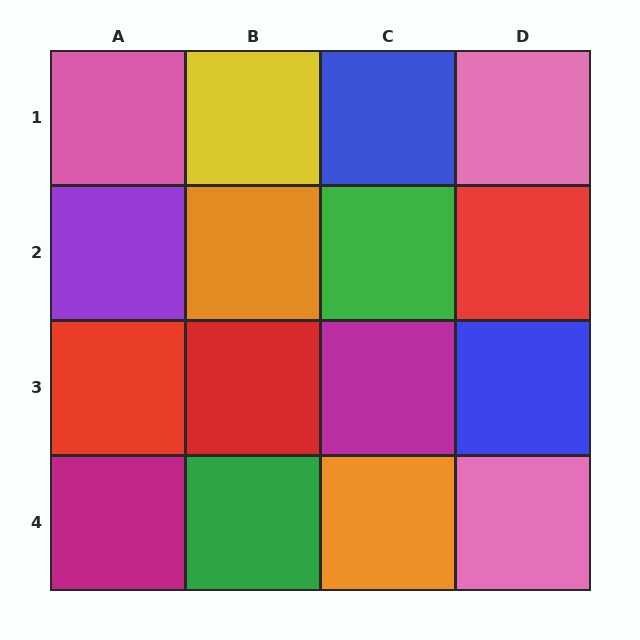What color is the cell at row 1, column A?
Pink.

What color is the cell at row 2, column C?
Green.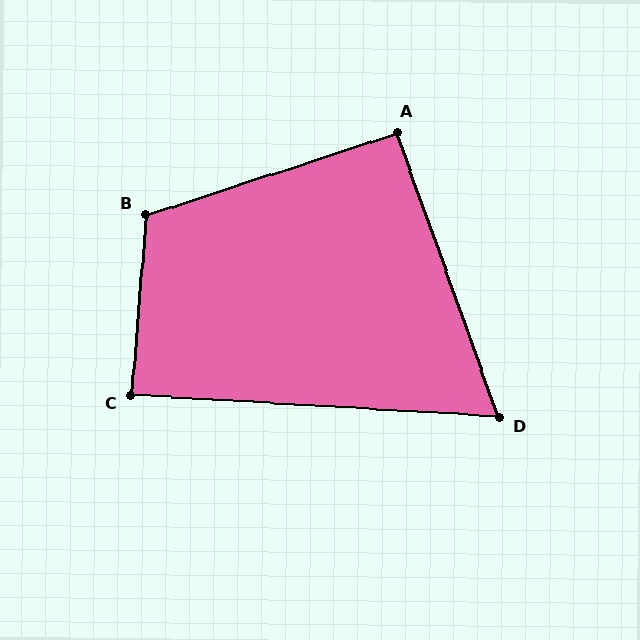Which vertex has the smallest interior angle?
D, at approximately 67 degrees.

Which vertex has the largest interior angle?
B, at approximately 113 degrees.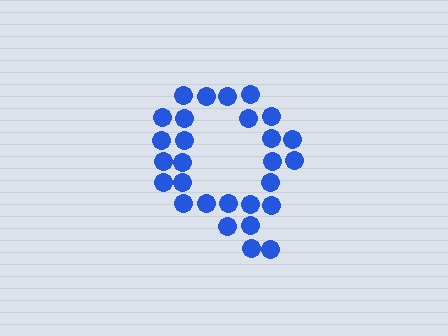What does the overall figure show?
The overall figure shows the letter Q.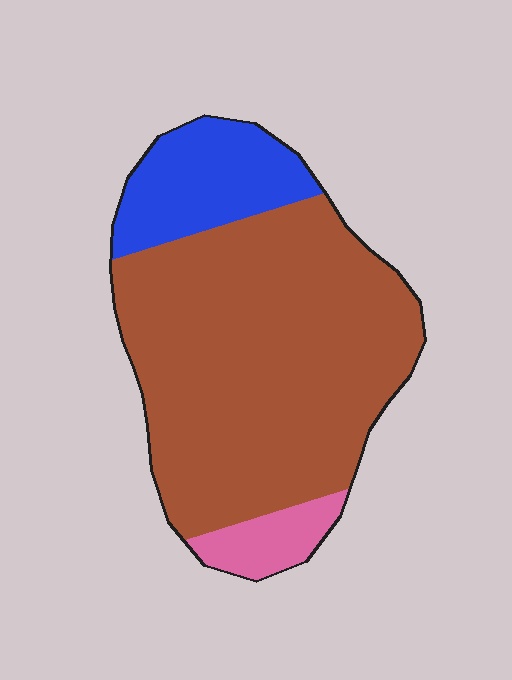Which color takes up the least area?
Pink, at roughly 10%.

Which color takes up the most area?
Brown, at roughly 75%.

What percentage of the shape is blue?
Blue covers about 20% of the shape.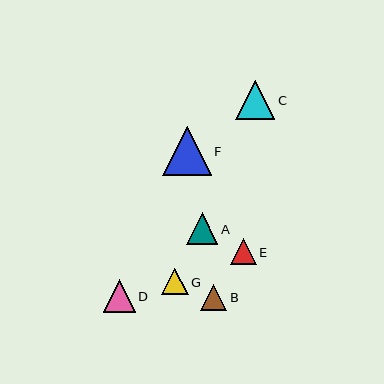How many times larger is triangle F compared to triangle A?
Triangle F is approximately 1.6 times the size of triangle A.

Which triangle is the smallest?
Triangle E is the smallest with a size of approximately 25 pixels.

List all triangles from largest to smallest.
From largest to smallest: F, C, D, A, G, B, E.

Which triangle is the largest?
Triangle F is the largest with a size of approximately 49 pixels.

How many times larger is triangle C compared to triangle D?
Triangle C is approximately 1.2 times the size of triangle D.